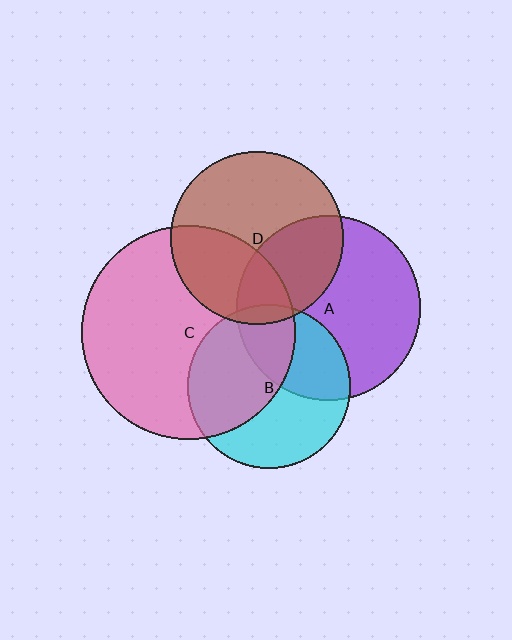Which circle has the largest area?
Circle C (pink).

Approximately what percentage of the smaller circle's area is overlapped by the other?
Approximately 35%.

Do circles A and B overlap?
Yes.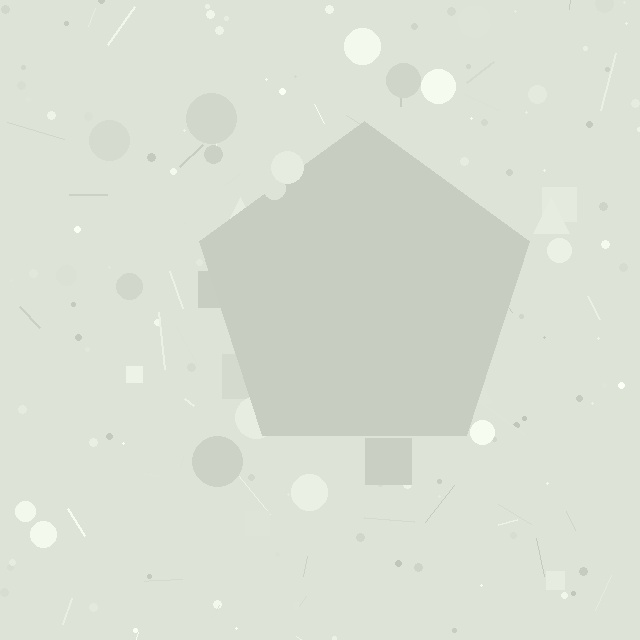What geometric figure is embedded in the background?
A pentagon is embedded in the background.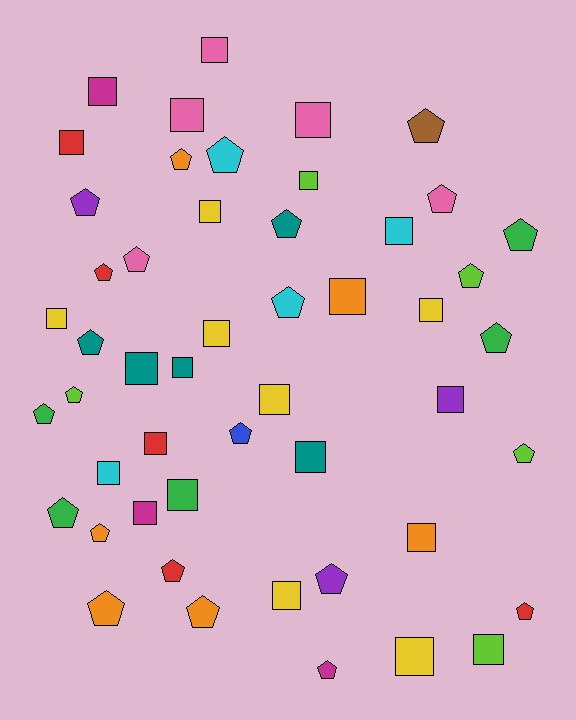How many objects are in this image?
There are 50 objects.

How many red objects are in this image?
There are 5 red objects.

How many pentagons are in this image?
There are 25 pentagons.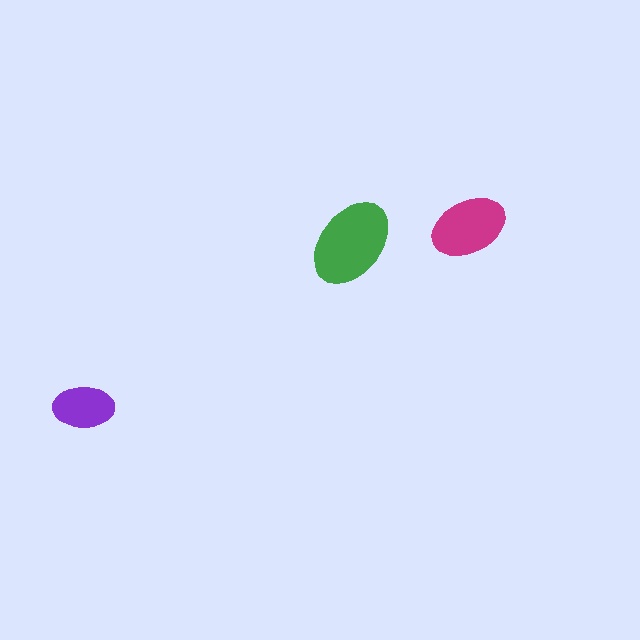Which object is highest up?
The magenta ellipse is topmost.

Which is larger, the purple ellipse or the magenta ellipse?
The magenta one.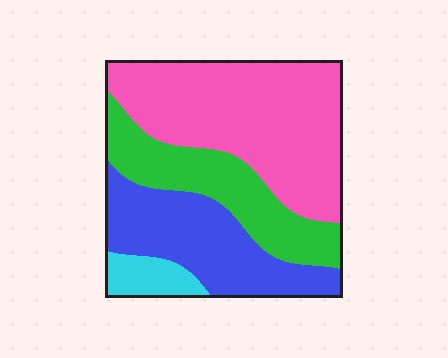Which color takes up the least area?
Cyan, at roughly 5%.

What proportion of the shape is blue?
Blue takes up about one quarter (1/4) of the shape.